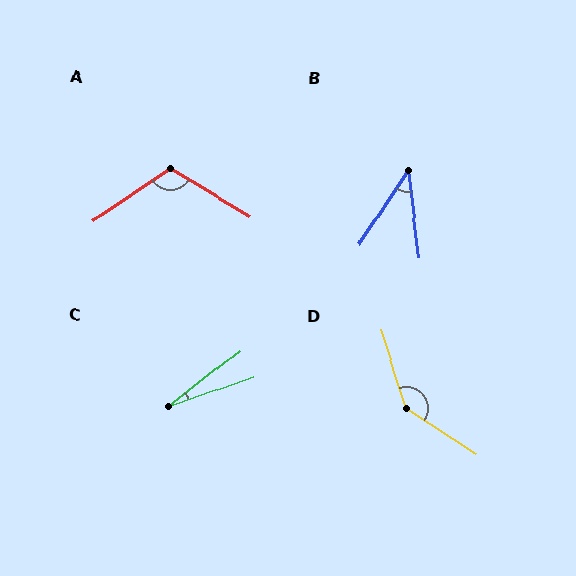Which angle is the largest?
D, at approximately 141 degrees.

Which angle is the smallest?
C, at approximately 18 degrees.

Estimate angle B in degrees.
Approximately 40 degrees.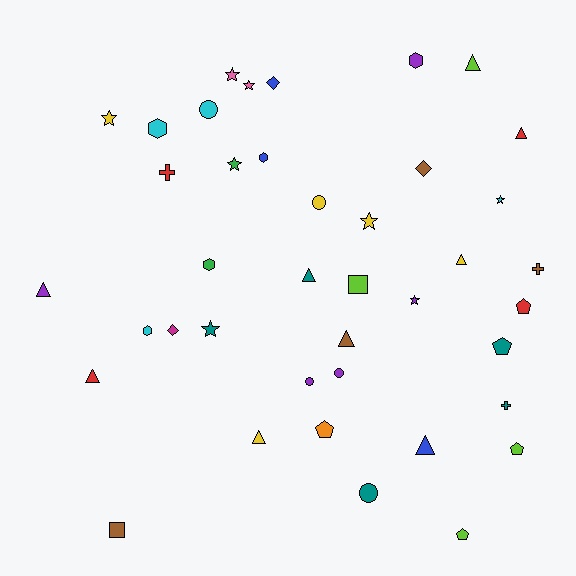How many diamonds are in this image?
There are 3 diamonds.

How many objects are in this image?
There are 40 objects.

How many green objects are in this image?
There are 2 green objects.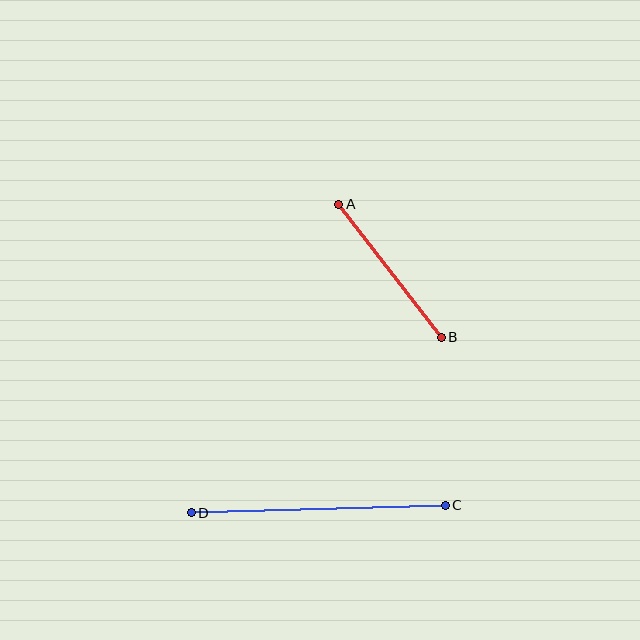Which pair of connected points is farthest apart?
Points C and D are farthest apart.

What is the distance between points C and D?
The distance is approximately 254 pixels.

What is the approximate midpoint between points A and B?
The midpoint is at approximately (390, 271) pixels.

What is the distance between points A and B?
The distance is approximately 168 pixels.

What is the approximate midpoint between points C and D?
The midpoint is at approximately (318, 509) pixels.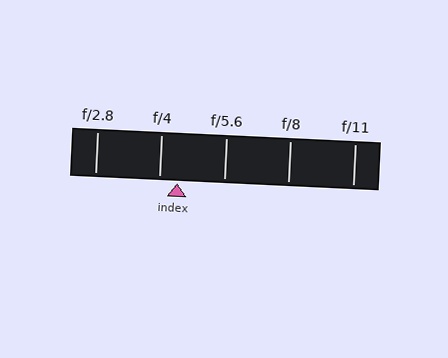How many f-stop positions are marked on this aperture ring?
There are 5 f-stop positions marked.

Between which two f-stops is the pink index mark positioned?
The index mark is between f/4 and f/5.6.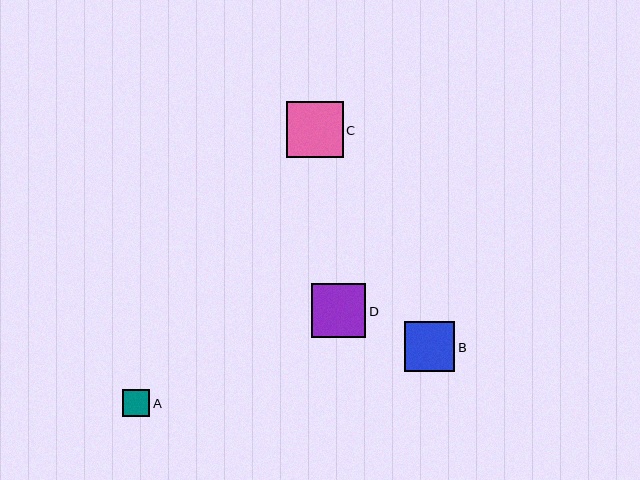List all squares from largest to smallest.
From largest to smallest: C, D, B, A.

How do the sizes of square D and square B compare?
Square D and square B are approximately the same size.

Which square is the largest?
Square C is the largest with a size of approximately 56 pixels.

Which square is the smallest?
Square A is the smallest with a size of approximately 27 pixels.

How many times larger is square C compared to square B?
Square C is approximately 1.1 times the size of square B.